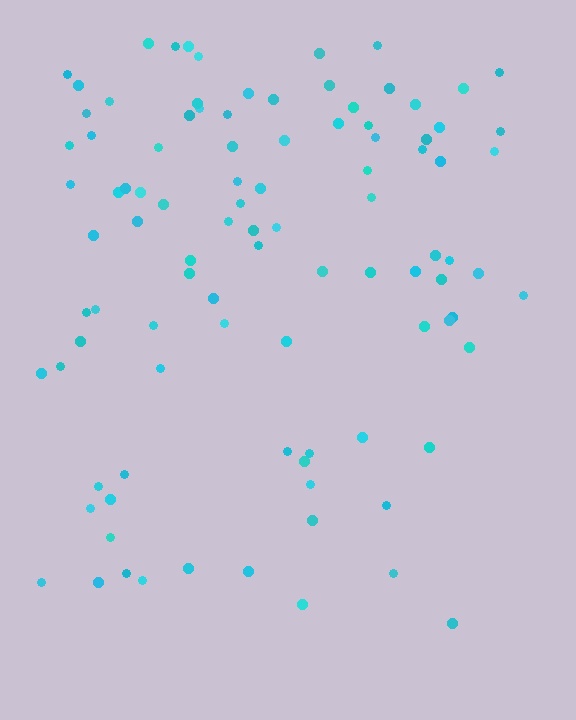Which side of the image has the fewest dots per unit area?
The bottom.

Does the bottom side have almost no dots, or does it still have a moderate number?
Still a moderate number, just noticeably fewer than the top.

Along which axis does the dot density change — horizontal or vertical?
Vertical.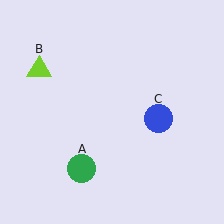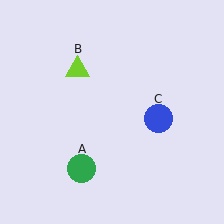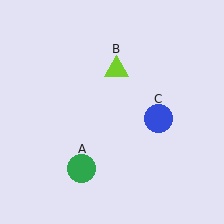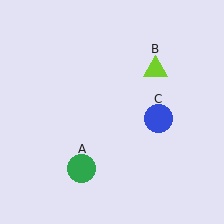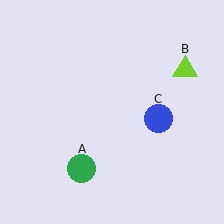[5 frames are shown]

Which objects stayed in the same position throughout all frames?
Green circle (object A) and blue circle (object C) remained stationary.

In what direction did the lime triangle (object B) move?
The lime triangle (object B) moved right.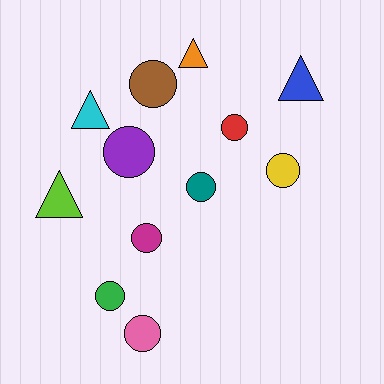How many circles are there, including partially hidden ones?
There are 8 circles.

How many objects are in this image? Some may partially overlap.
There are 12 objects.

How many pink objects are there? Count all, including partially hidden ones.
There is 1 pink object.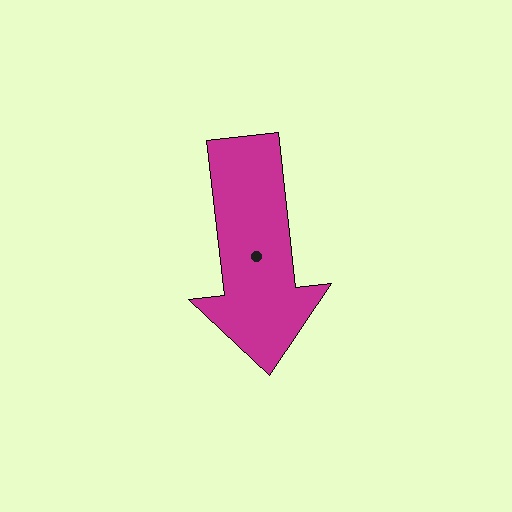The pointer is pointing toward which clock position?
Roughly 6 o'clock.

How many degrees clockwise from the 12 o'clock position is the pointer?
Approximately 174 degrees.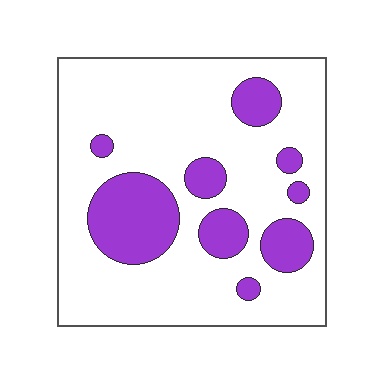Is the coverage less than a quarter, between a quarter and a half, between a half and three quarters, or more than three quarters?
Less than a quarter.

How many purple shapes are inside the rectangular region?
9.